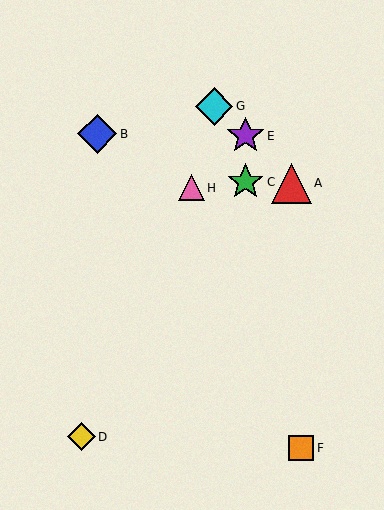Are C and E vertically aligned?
Yes, both are at x≈246.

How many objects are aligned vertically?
2 objects (C, E) are aligned vertically.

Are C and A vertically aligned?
No, C is at x≈246 and A is at x≈291.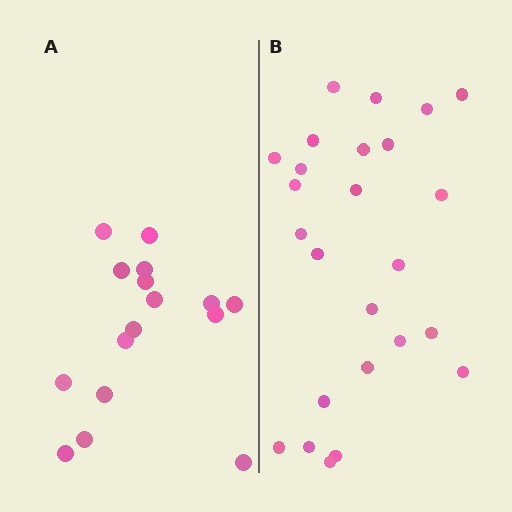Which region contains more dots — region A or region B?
Region B (the right region) has more dots.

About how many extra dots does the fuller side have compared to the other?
Region B has roughly 8 or so more dots than region A.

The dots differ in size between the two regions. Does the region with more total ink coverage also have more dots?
No. Region A has more total ink coverage because its dots are larger, but region B actually contains more individual dots. Total area can be misleading — the number of items is what matters here.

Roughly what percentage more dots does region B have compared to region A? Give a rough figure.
About 55% more.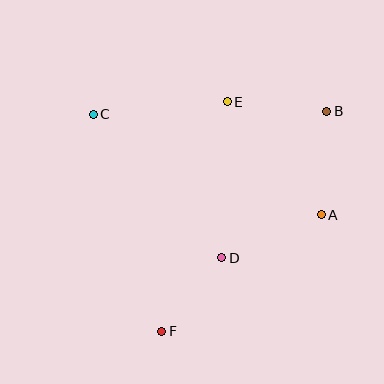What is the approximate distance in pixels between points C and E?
The distance between C and E is approximately 135 pixels.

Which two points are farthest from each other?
Points B and F are farthest from each other.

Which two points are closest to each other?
Points D and F are closest to each other.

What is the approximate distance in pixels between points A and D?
The distance between A and D is approximately 109 pixels.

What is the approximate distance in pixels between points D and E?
The distance between D and E is approximately 156 pixels.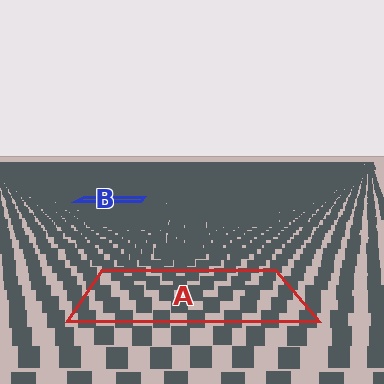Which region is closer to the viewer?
Region A is closer. The texture elements there are larger and more spread out.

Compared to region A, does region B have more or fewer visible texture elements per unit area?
Region B has more texture elements per unit area — they are packed more densely because it is farther away.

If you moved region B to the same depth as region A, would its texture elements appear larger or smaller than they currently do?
They would appear larger. At a closer depth, the same texture elements are projected at a bigger on-screen size.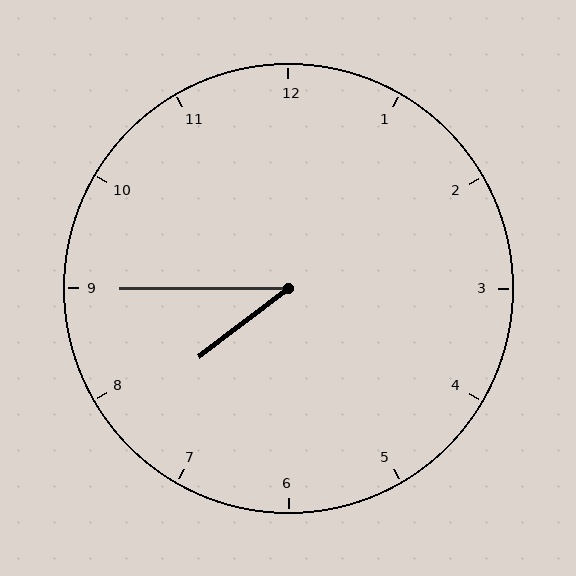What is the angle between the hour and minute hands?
Approximately 38 degrees.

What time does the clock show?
7:45.